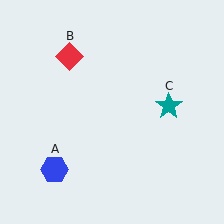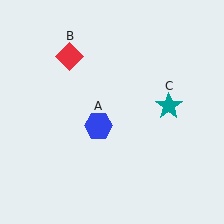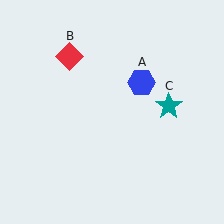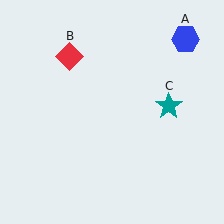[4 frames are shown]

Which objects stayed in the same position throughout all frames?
Red diamond (object B) and teal star (object C) remained stationary.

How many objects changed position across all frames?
1 object changed position: blue hexagon (object A).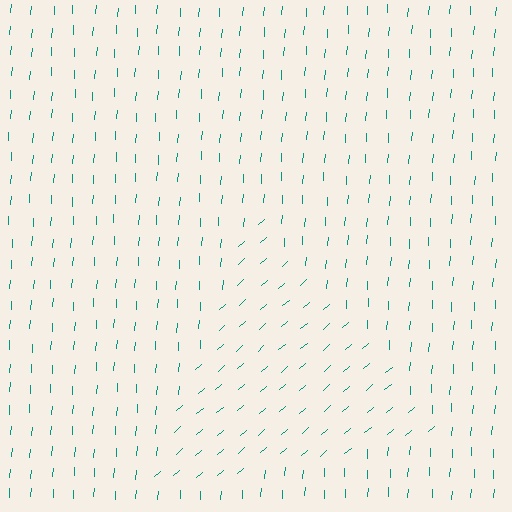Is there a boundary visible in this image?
Yes, there is a texture boundary formed by a change in line orientation.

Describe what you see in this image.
The image is filled with small teal line segments. A triangle region in the image has lines oriented differently from the surrounding lines, creating a visible texture boundary.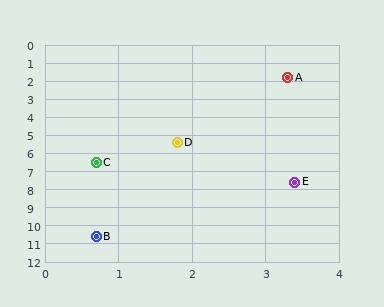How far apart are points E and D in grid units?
Points E and D are about 2.7 grid units apart.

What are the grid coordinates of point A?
Point A is at approximately (3.3, 1.8).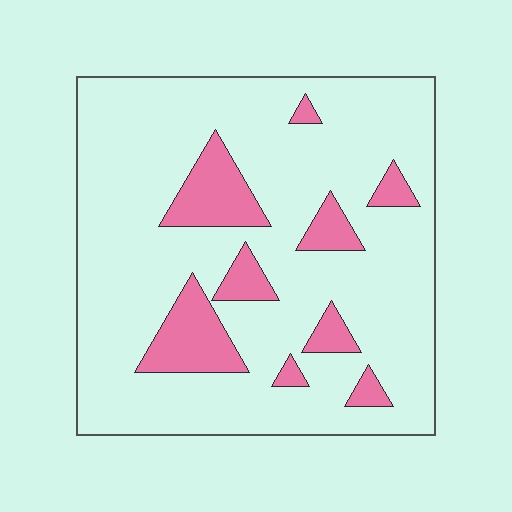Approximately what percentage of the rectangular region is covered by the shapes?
Approximately 15%.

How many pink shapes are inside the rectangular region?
9.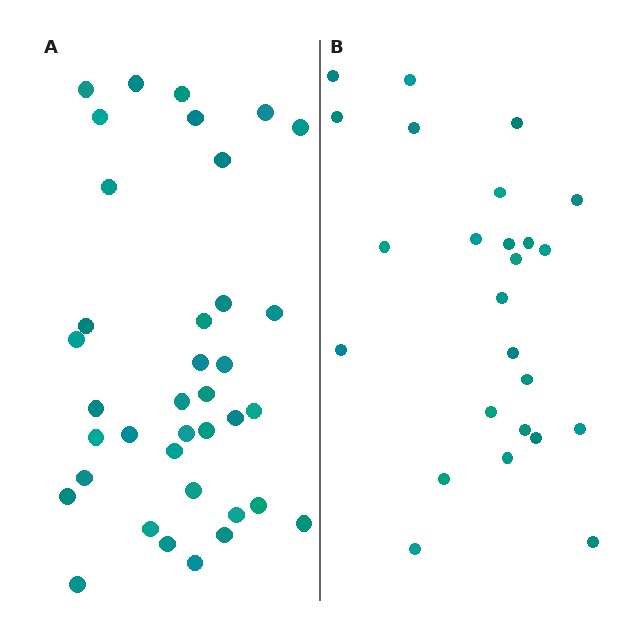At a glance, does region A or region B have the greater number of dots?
Region A (the left region) has more dots.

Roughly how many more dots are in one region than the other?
Region A has roughly 12 or so more dots than region B.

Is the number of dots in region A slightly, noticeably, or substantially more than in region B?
Region A has substantially more. The ratio is roughly 1.5 to 1.